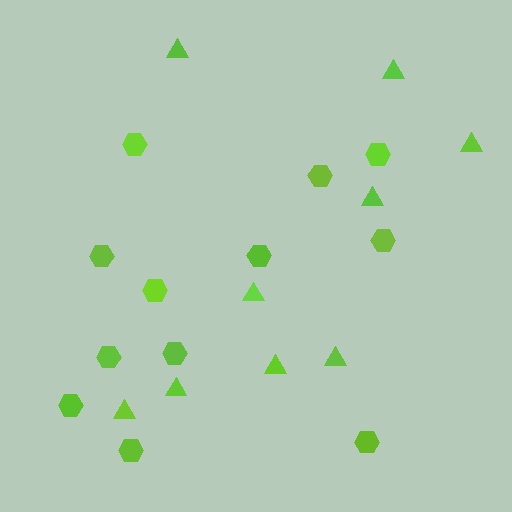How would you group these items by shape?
There are 2 groups: one group of triangles (9) and one group of hexagons (12).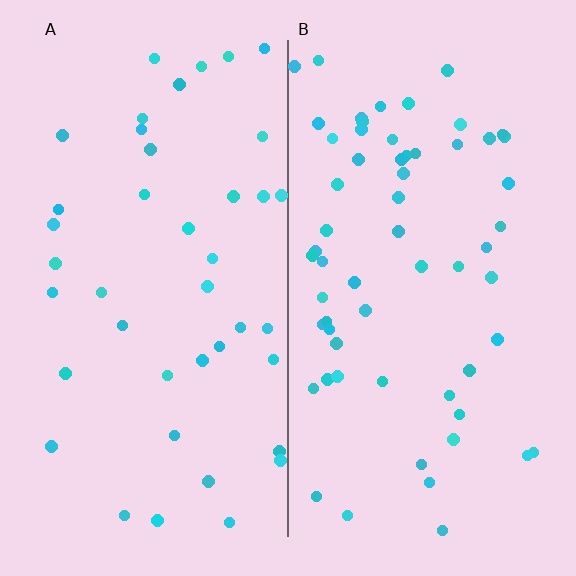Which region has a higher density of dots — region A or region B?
B (the right).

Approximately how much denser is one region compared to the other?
Approximately 1.5× — region B over region A.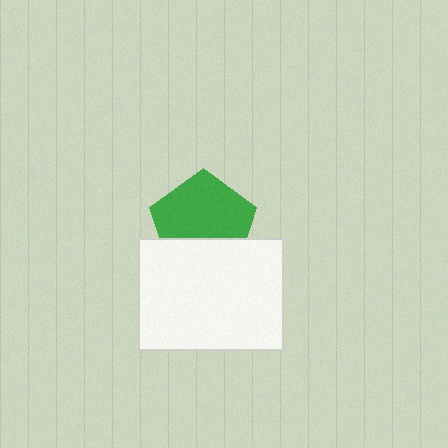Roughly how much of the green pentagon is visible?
Most of it is visible (roughly 66%).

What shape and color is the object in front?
The object in front is a white rectangle.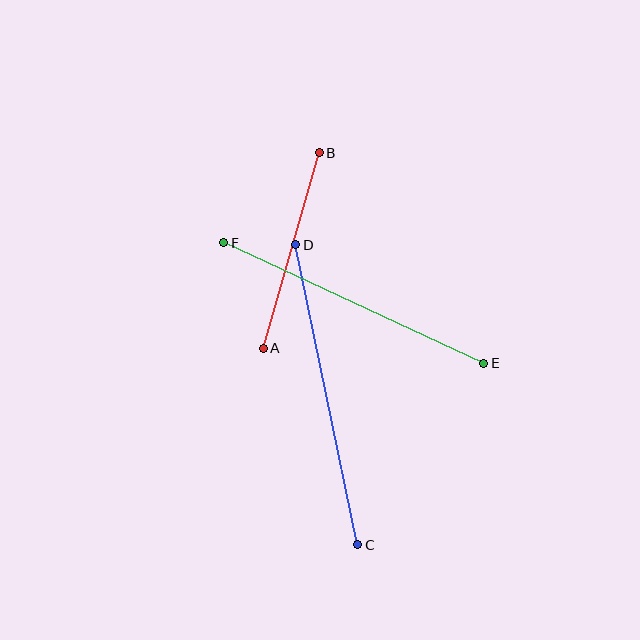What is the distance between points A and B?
The distance is approximately 203 pixels.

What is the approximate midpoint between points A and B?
The midpoint is at approximately (291, 251) pixels.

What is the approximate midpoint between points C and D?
The midpoint is at approximately (327, 395) pixels.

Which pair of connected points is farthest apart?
Points C and D are farthest apart.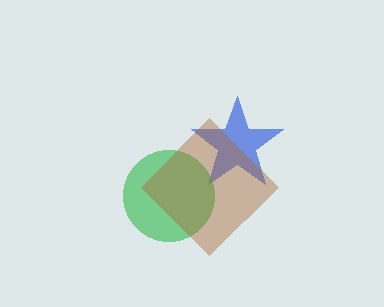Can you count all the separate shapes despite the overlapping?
Yes, there are 3 separate shapes.